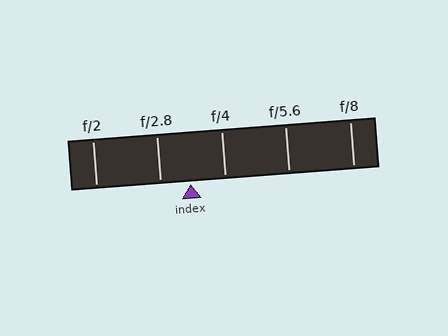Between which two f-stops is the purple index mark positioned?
The index mark is between f/2.8 and f/4.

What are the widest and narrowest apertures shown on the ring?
The widest aperture shown is f/2 and the narrowest is f/8.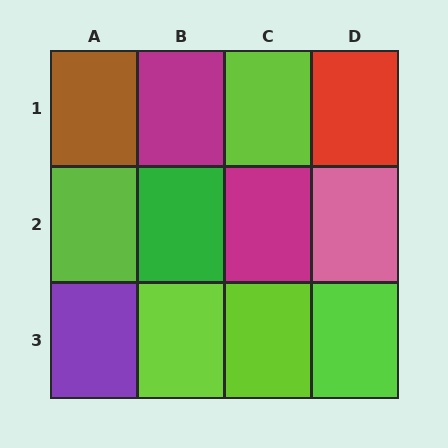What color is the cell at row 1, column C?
Lime.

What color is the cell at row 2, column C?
Magenta.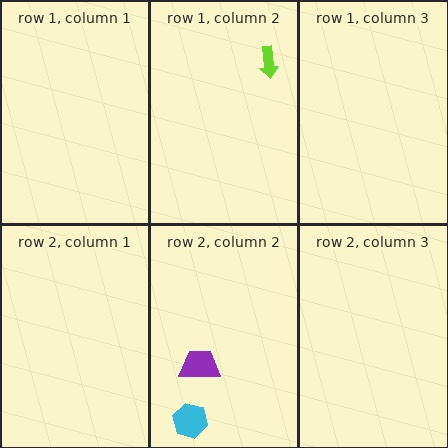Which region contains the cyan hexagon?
The row 2, column 2 region.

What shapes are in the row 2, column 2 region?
The purple trapezoid, the cyan hexagon.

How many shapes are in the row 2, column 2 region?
2.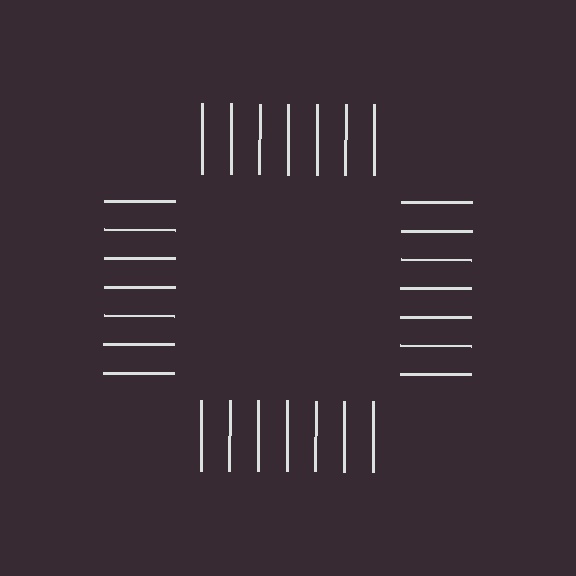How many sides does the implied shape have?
4 sides — the line-ends trace a square.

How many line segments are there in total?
28 — 7 along each of the 4 edges.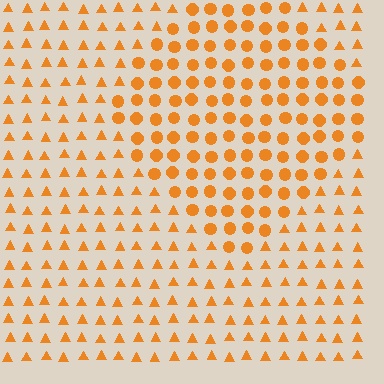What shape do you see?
I see a diamond.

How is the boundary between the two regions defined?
The boundary is defined by a change in element shape: circles inside vs. triangles outside. All elements share the same color and spacing.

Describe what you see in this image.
The image is filled with small orange elements arranged in a uniform grid. A diamond-shaped region contains circles, while the surrounding area contains triangles. The boundary is defined purely by the change in element shape.